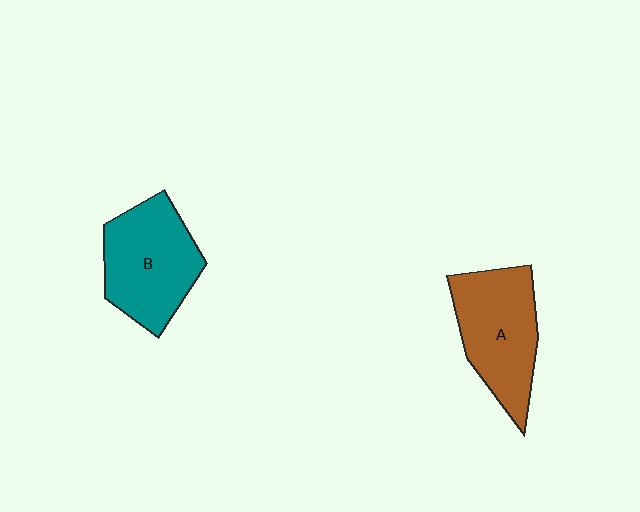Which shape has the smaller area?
Shape A (brown).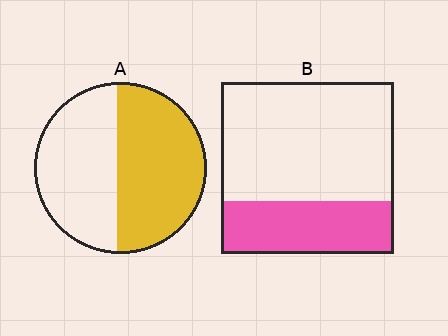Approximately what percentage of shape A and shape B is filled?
A is approximately 55% and B is approximately 30%.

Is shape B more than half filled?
No.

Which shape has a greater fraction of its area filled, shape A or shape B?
Shape A.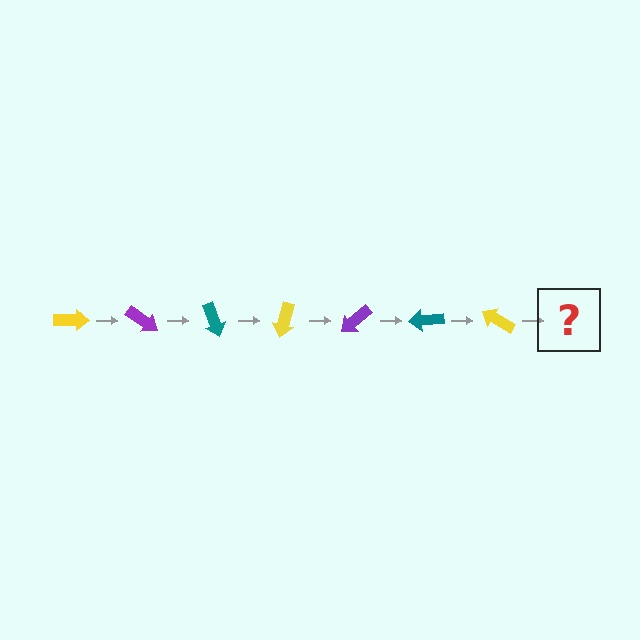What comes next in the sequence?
The next element should be a purple arrow, rotated 245 degrees from the start.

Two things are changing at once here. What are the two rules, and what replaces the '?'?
The two rules are that it rotates 35 degrees each step and the color cycles through yellow, purple, and teal. The '?' should be a purple arrow, rotated 245 degrees from the start.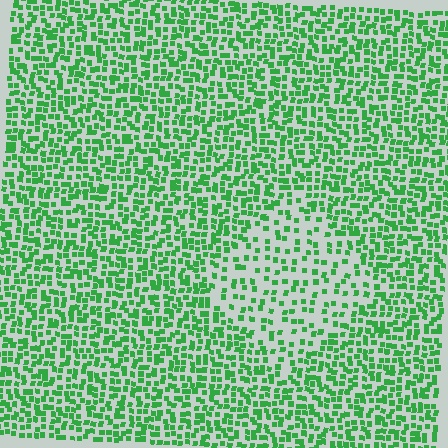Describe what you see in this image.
The image contains small green elements arranged at two different densities. A diamond-shaped region is visible where the elements are less densely packed than the surrounding area.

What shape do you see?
I see a diamond.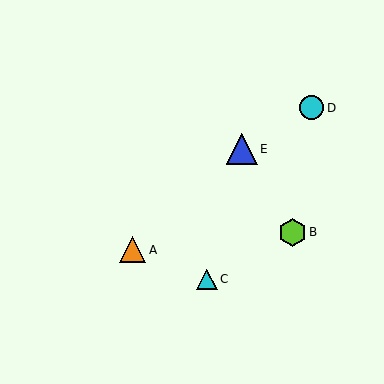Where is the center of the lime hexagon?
The center of the lime hexagon is at (292, 232).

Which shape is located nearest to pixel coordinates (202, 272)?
The cyan triangle (labeled C) at (207, 279) is nearest to that location.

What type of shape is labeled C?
Shape C is a cyan triangle.